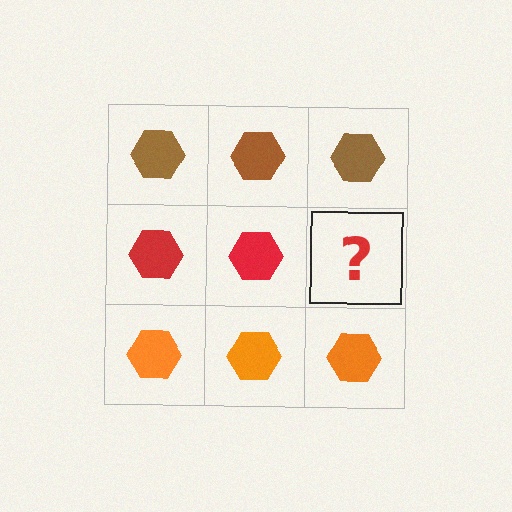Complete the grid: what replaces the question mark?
The question mark should be replaced with a red hexagon.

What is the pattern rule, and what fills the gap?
The rule is that each row has a consistent color. The gap should be filled with a red hexagon.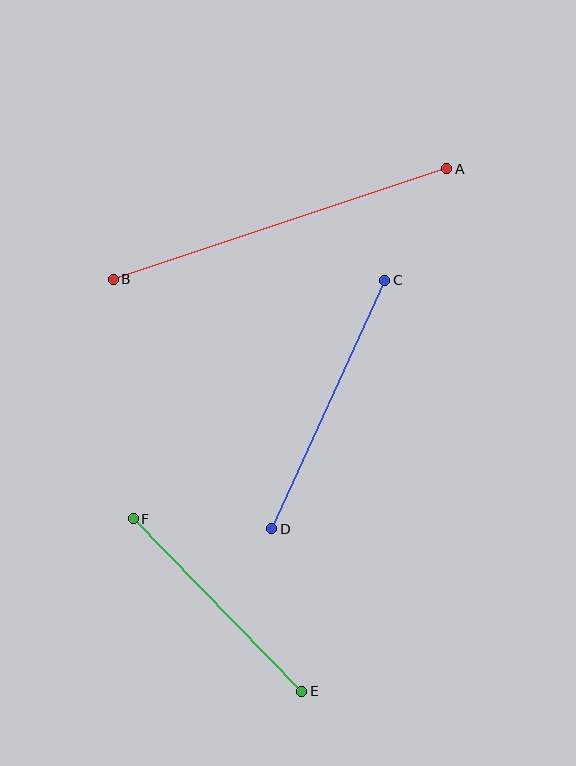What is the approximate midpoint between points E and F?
The midpoint is at approximately (217, 605) pixels.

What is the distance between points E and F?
The distance is approximately 241 pixels.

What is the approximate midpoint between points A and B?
The midpoint is at approximately (280, 224) pixels.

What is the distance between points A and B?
The distance is approximately 351 pixels.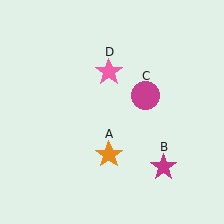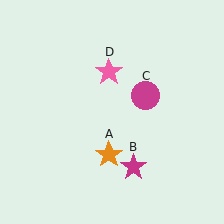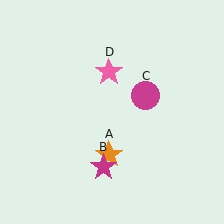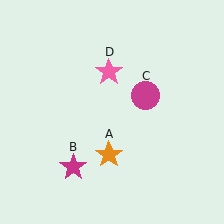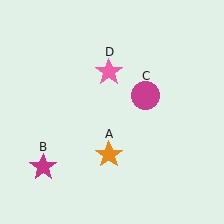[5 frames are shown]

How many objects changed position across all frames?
1 object changed position: magenta star (object B).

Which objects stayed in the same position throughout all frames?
Orange star (object A) and magenta circle (object C) and pink star (object D) remained stationary.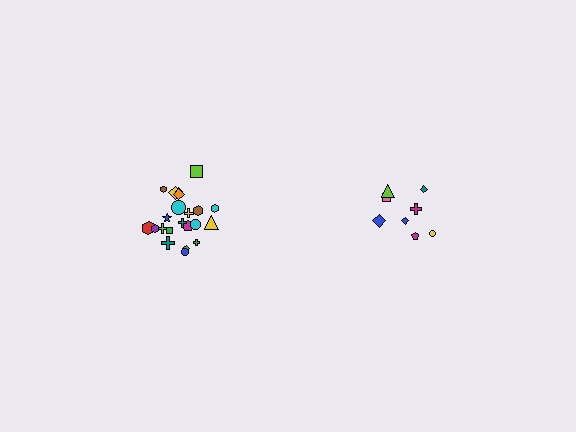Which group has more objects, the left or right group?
The left group.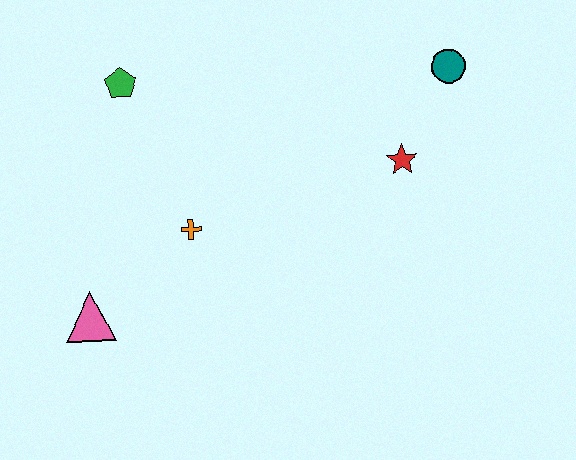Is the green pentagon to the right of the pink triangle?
Yes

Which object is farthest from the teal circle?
The pink triangle is farthest from the teal circle.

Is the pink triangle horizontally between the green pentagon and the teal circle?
No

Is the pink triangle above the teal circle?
No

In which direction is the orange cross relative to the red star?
The orange cross is to the left of the red star.